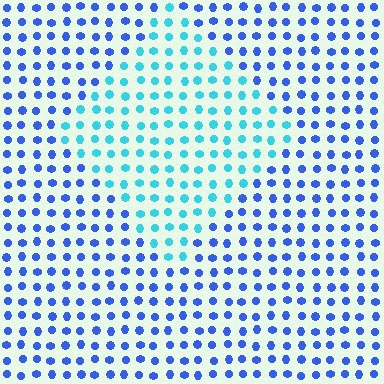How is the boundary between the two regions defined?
The boundary is defined purely by a slight shift in hue (about 41 degrees). Spacing, size, and orientation are identical on both sides.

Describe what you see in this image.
The image is filled with small blue elements in a uniform arrangement. A diamond-shaped region is visible where the elements are tinted to a slightly different hue, forming a subtle color boundary.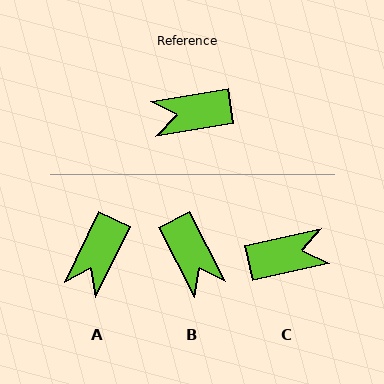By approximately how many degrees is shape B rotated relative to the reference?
Approximately 108 degrees counter-clockwise.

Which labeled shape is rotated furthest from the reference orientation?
C, about 176 degrees away.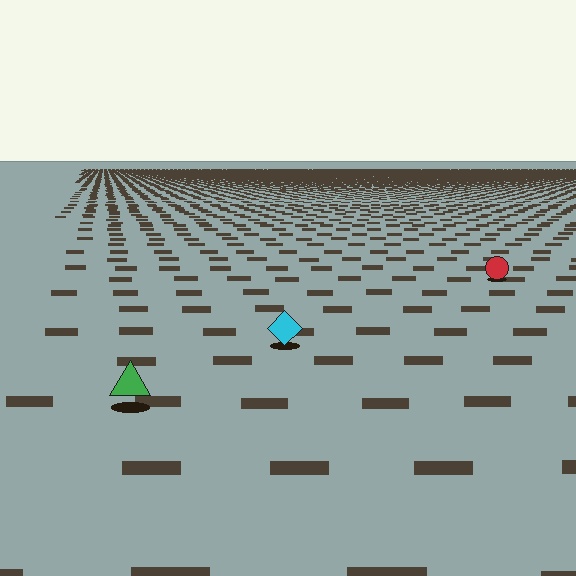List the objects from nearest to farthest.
From nearest to farthest: the green triangle, the cyan diamond, the red circle.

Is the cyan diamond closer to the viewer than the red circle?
Yes. The cyan diamond is closer — you can tell from the texture gradient: the ground texture is coarser near it.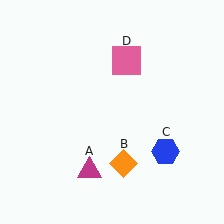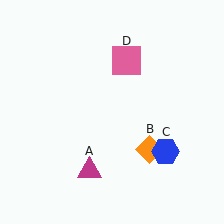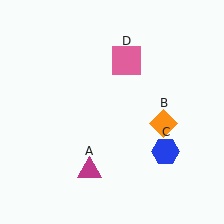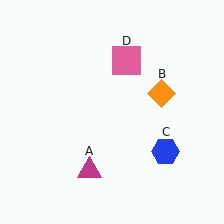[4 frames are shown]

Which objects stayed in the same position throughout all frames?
Magenta triangle (object A) and blue hexagon (object C) and pink square (object D) remained stationary.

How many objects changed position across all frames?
1 object changed position: orange diamond (object B).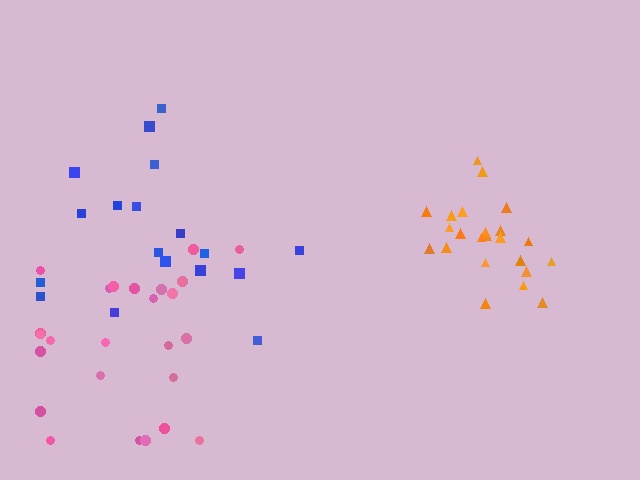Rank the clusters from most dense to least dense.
orange, pink, blue.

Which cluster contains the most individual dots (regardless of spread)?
Pink (25).